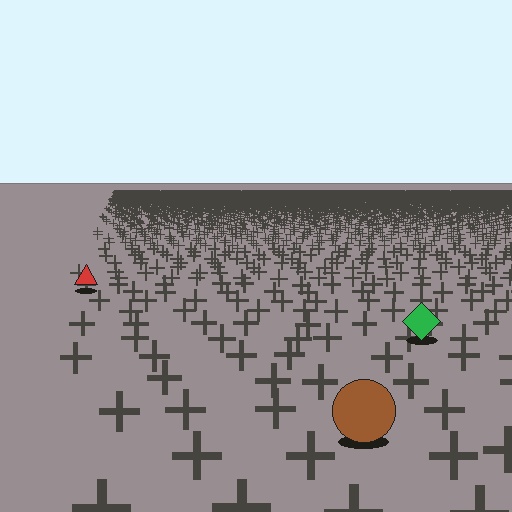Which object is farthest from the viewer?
The red triangle is farthest from the viewer. It appears smaller and the ground texture around it is denser.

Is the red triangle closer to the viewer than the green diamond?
No. The green diamond is closer — you can tell from the texture gradient: the ground texture is coarser near it.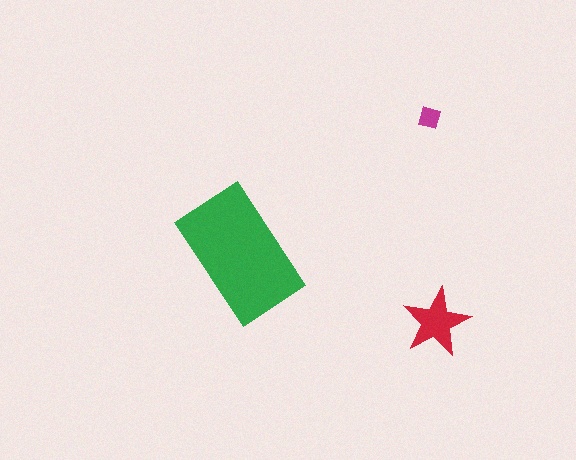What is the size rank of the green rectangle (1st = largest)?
1st.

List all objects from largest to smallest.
The green rectangle, the red star, the magenta diamond.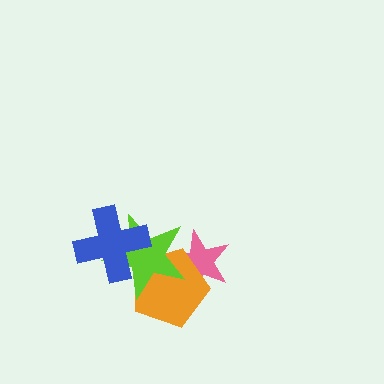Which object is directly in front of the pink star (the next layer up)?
The orange pentagon is directly in front of the pink star.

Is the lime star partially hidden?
Yes, it is partially covered by another shape.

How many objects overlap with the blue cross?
1 object overlaps with the blue cross.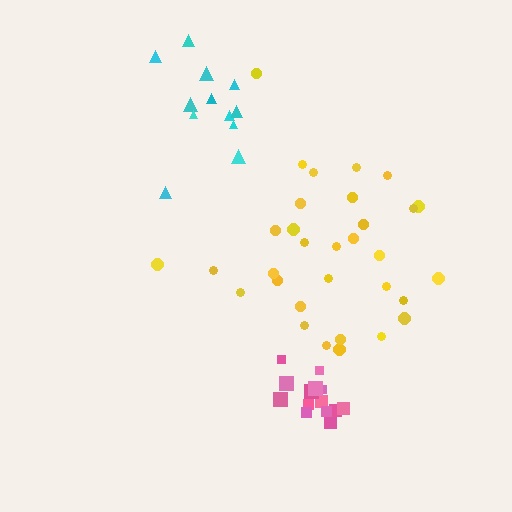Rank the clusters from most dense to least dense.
pink, yellow, cyan.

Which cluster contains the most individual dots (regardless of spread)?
Yellow (32).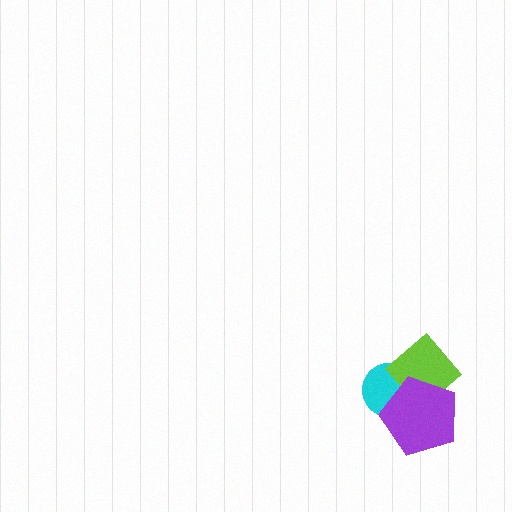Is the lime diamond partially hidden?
Yes, it is partially covered by another shape.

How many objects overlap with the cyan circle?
2 objects overlap with the cyan circle.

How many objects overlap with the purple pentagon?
2 objects overlap with the purple pentagon.